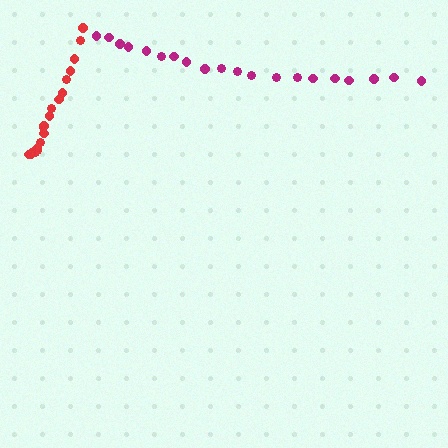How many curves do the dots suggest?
There are 2 distinct paths.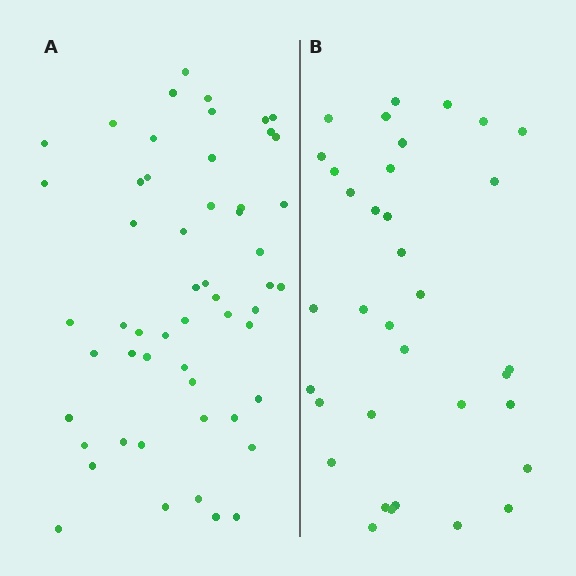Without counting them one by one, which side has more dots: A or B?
Region A (the left region) has more dots.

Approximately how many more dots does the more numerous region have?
Region A has approximately 20 more dots than region B.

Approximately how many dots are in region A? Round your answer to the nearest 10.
About 50 dots. (The exact count is 54, which rounds to 50.)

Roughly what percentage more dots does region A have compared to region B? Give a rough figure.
About 55% more.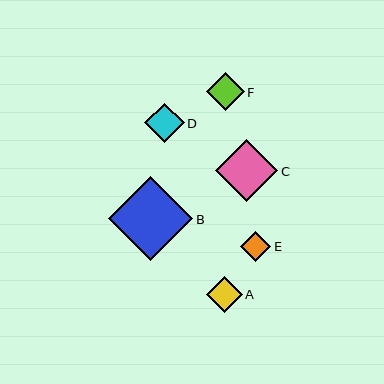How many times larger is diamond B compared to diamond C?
Diamond B is approximately 1.4 times the size of diamond C.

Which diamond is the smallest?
Diamond E is the smallest with a size of approximately 30 pixels.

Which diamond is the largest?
Diamond B is the largest with a size of approximately 84 pixels.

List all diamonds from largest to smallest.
From largest to smallest: B, C, D, F, A, E.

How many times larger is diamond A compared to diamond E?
Diamond A is approximately 1.2 times the size of diamond E.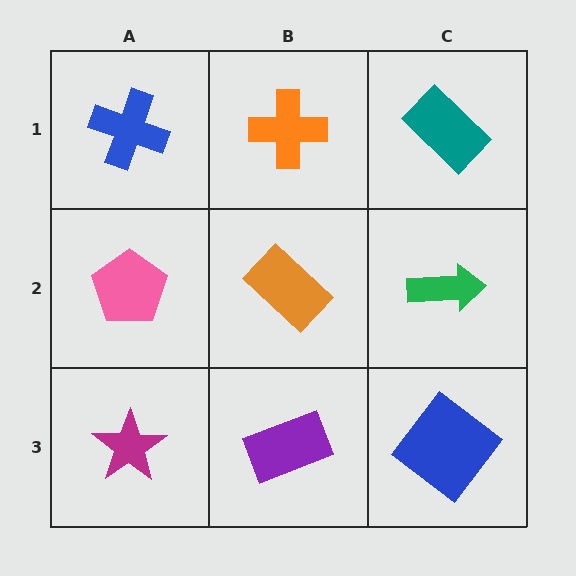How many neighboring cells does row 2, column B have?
4.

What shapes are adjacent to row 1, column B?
An orange rectangle (row 2, column B), a blue cross (row 1, column A), a teal rectangle (row 1, column C).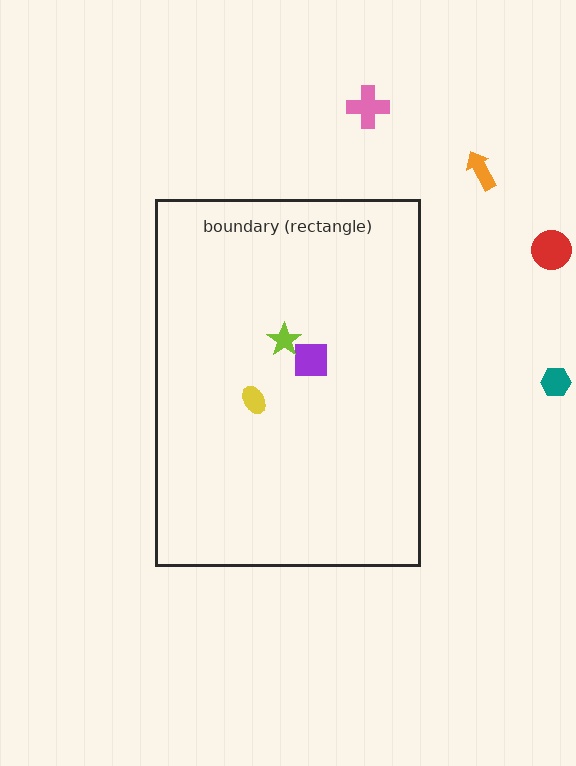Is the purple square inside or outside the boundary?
Inside.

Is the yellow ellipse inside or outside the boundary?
Inside.